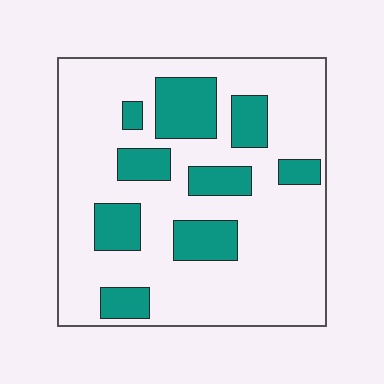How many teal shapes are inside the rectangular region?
9.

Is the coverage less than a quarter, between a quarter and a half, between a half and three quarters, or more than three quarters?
Less than a quarter.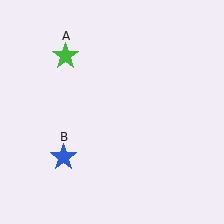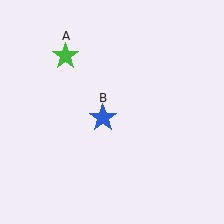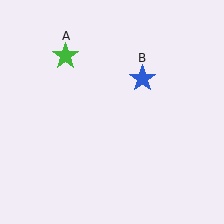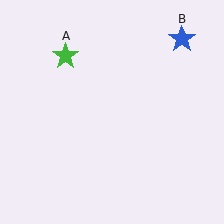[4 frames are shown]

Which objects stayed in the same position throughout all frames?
Green star (object A) remained stationary.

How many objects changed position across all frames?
1 object changed position: blue star (object B).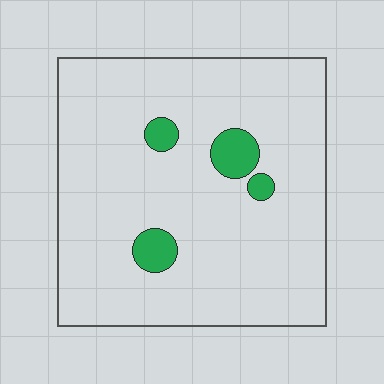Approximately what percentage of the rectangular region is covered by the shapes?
Approximately 5%.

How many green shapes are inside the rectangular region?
4.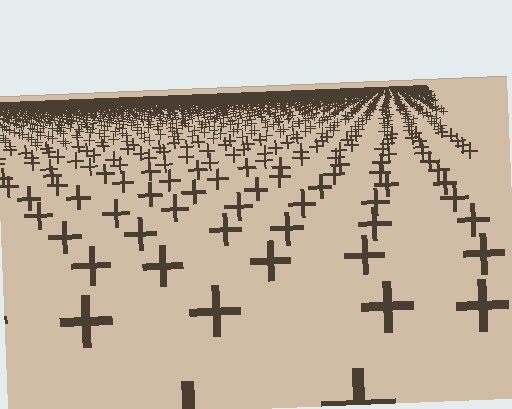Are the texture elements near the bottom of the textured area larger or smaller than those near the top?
Larger. Near the bottom, elements are closer to the viewer and appear at a bigger on-screen size.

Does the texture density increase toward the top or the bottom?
Density increases toward the top.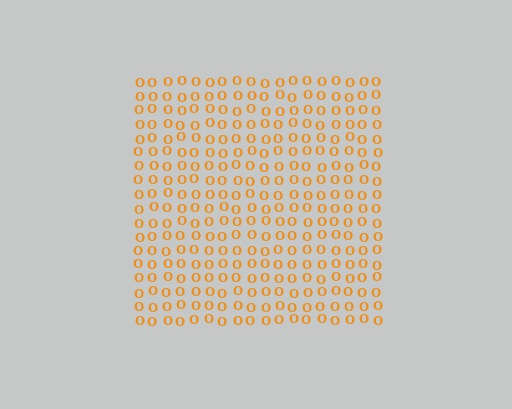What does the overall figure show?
The overall figure shows a square.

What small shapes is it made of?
It is made of small letter O's.